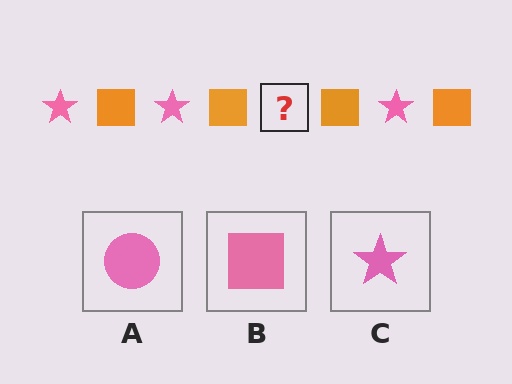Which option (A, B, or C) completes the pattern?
C.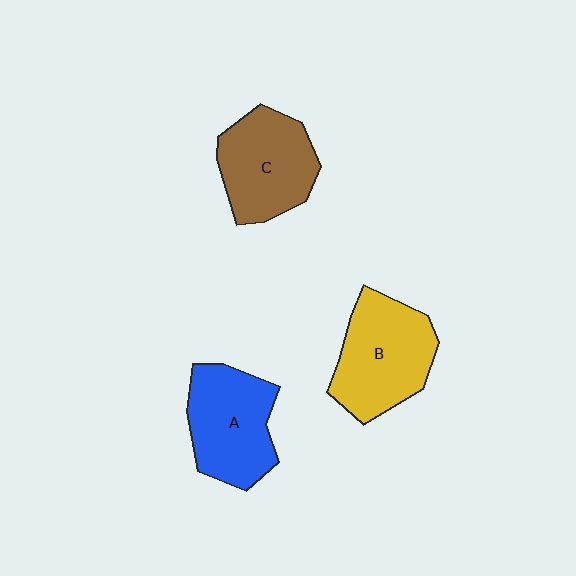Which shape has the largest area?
Shape B (yellow).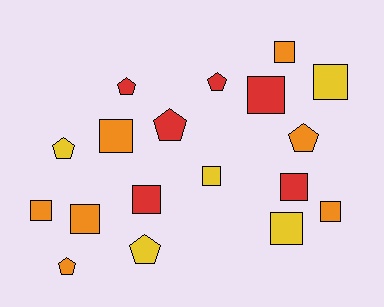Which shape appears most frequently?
Square, with 11 objects.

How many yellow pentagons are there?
There are 2 yellow pentagons.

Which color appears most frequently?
Orange, with 7 objects.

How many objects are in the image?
There are 18 objects.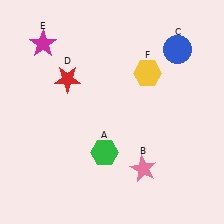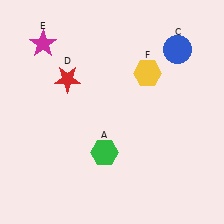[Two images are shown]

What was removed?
The pink star (B) was removed in Image 2.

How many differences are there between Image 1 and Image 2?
There is 1 difference between the two images.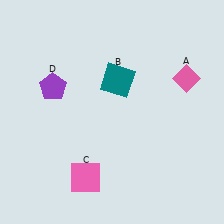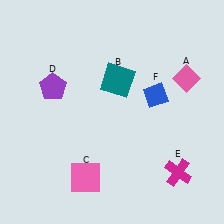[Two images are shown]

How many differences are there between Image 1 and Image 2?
There are 2 differences between the two images.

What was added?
A magenta cross (E), a blue diamond (F) were added in Image 2.